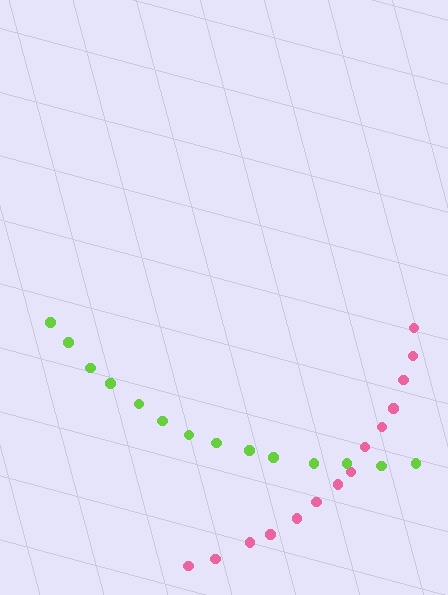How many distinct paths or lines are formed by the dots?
There are 2 distinct paths.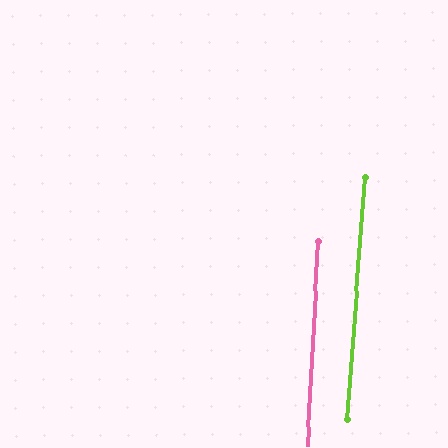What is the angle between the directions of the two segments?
Approximately 1 degree.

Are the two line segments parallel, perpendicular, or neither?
Parallel — their directions differ by only 1.1°.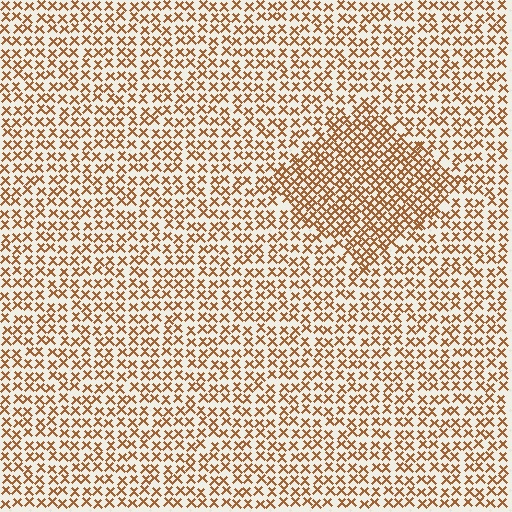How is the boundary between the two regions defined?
The boundary is defined by a change in element density (approximately 1.7x ratio). All elements are the same color, size, and shape.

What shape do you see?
I see a diamond.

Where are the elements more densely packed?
The elements are more densely packed inside the diamond boundary.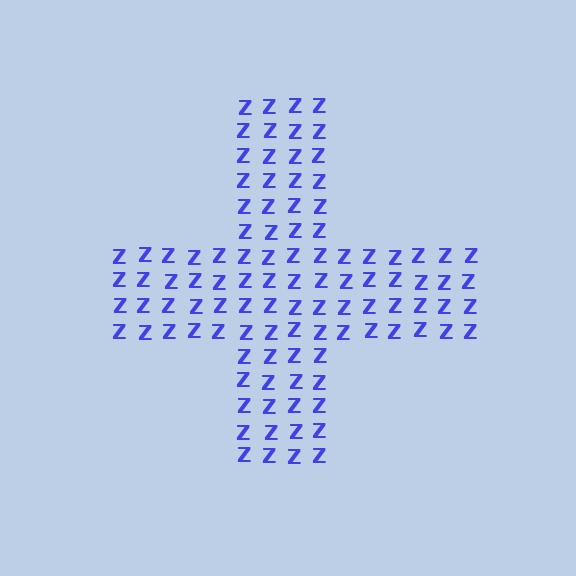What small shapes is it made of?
It is made of small letter Z's.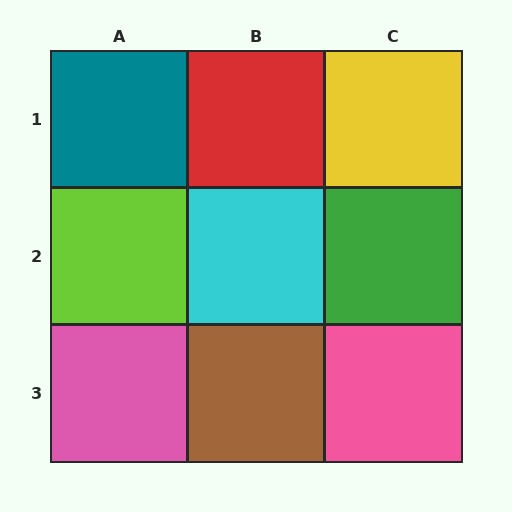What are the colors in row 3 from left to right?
Pink, brown, pink.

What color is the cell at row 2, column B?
Cyan.